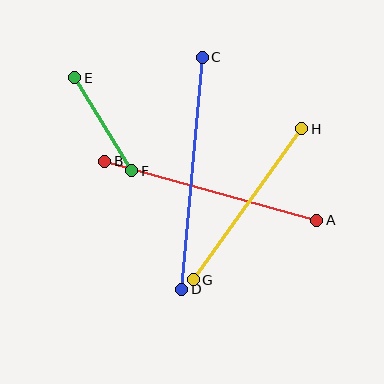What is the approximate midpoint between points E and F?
The midpoint is at approximately (103, 124) pixels.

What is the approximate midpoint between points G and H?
The midpoint is at approximately (248, 204) pixels.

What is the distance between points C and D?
The distance is approximately 233 pixels.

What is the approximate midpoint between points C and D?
The midpoint is at approximately (192, 173) pixels.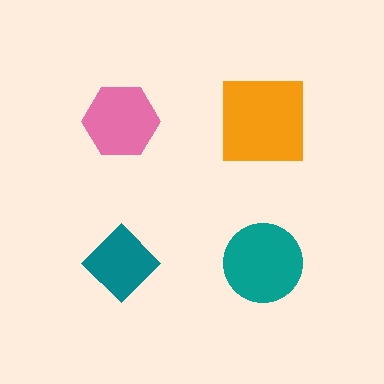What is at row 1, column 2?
An orange square.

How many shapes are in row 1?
2 shapes.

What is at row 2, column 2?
A teal circle.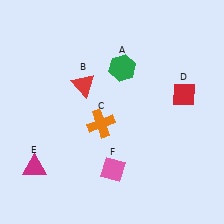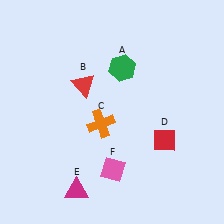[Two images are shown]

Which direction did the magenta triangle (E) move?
The magenta triangle (E) moved right.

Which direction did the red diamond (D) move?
The red diamond (D) moved down.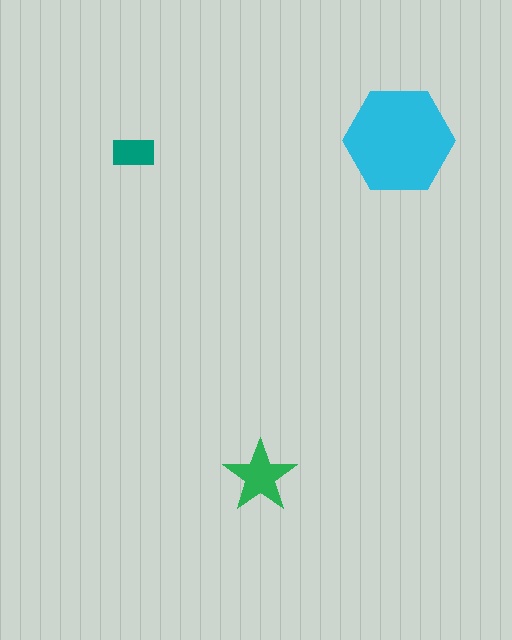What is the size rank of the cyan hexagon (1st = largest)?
1st.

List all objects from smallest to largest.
The teal rectangle, the green star, the cyan hexagon.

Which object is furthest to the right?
The cyan hexagon is rightmost.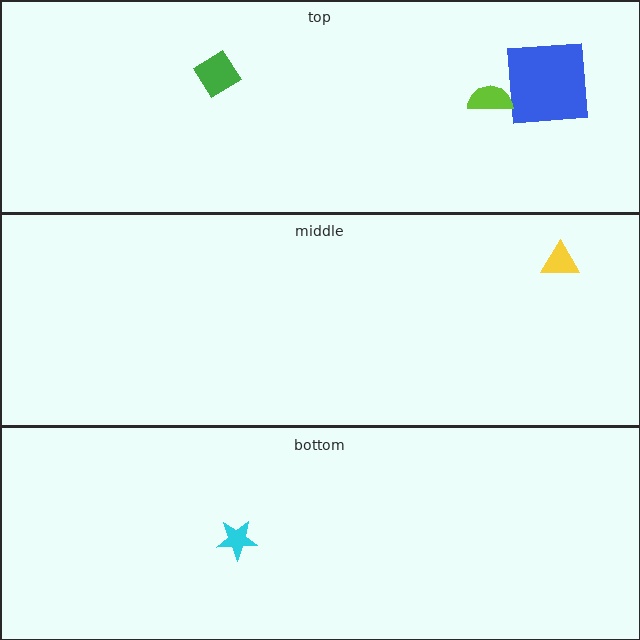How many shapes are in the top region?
3.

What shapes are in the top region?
The green diamond, the blue square, the lime semicircle.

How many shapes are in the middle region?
1.